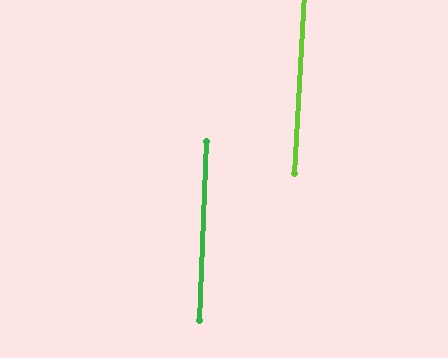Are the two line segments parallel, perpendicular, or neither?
Parallel — their directions differ by only 1.4°.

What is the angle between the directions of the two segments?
Approximately 1 degree.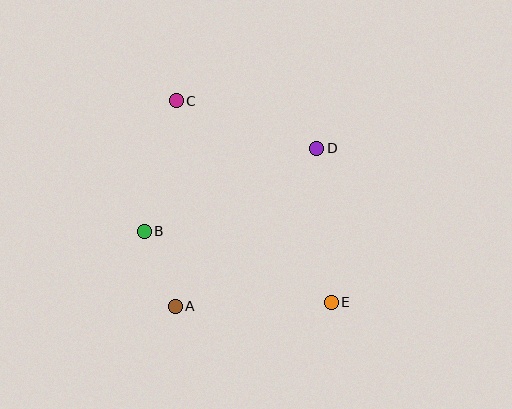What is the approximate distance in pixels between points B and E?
The distance between B and E is approximately 200 pixels.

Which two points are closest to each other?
Points A and B are closest to each other.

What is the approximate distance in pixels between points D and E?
The distance between D and E is approximately 155 pixels.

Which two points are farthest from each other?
Points C and E are farthest from each other.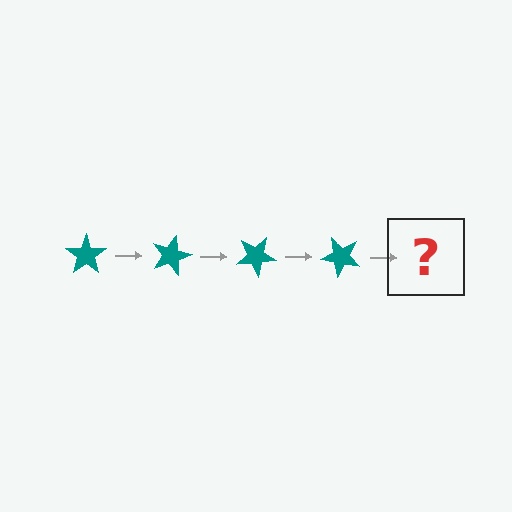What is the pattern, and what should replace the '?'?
The pattern is that the star rotates 15 degrees each step. The '?' should be a teal star rotated 60 degrees.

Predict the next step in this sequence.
The next step is a teal star rotated 60 degrees.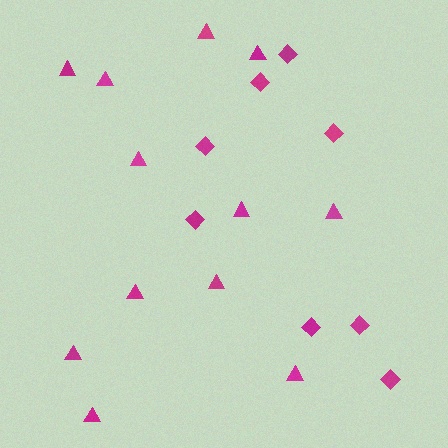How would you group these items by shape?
There are 2 groups: one group of triangles (12) and one group of diamonds (8).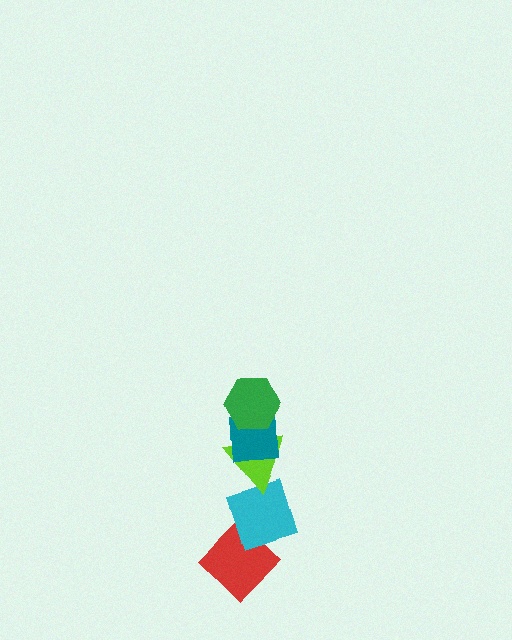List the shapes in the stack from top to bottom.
From top to bottom: the green hexagon, the teal square, the lime triangle, the cyan diamond, the red diamond.